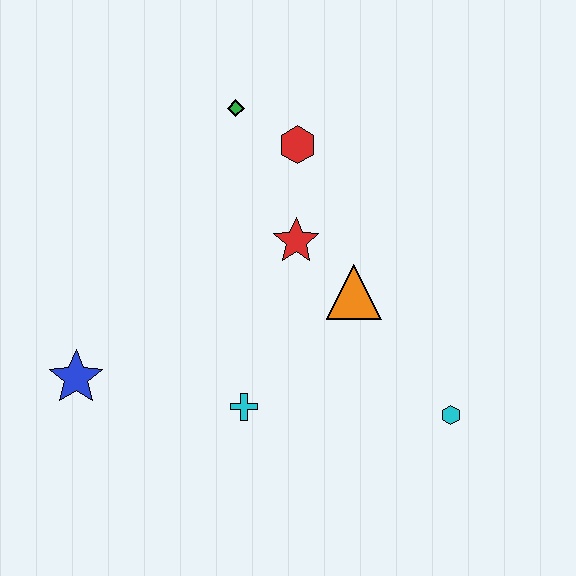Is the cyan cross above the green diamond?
No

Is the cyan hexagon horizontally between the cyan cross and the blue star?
No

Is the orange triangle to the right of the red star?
Yes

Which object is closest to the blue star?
The cyan cross is closest to the blue star.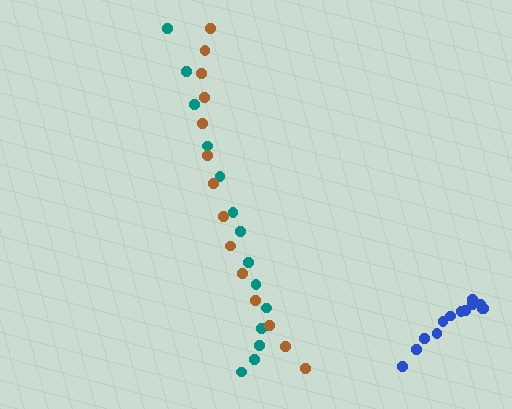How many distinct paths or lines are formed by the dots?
There are 3 distinct paths.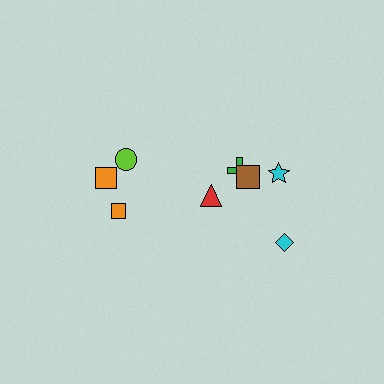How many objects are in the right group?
There are 5 objects.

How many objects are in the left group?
There are 3 objects.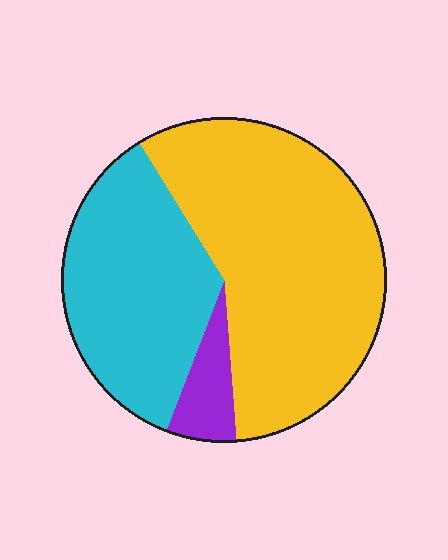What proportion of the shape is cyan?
Cyan takes up between a quarter and a half of the shape.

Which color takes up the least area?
Purple, at roughly 5%.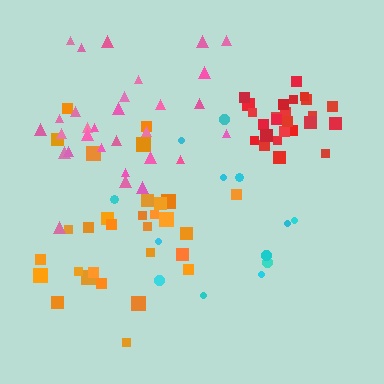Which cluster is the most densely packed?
Red.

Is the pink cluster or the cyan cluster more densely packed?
Pink.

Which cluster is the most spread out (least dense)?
Cyan.